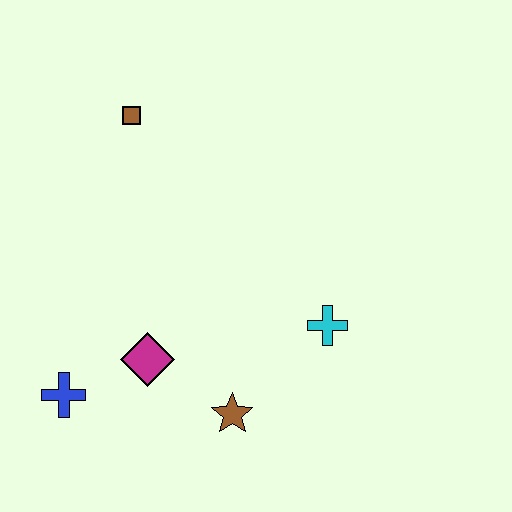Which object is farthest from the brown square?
The brown star is farthest from the brown square.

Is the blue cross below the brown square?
Yes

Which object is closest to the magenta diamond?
The blue cross is closest to the magenta diamond.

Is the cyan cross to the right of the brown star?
Yes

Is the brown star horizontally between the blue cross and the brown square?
No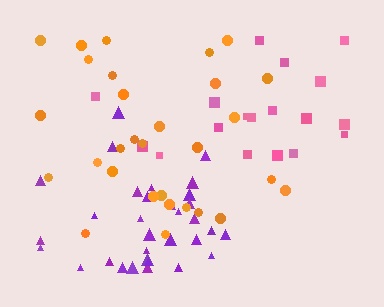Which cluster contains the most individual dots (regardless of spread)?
Purple (32).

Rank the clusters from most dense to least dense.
purple, orange, pink.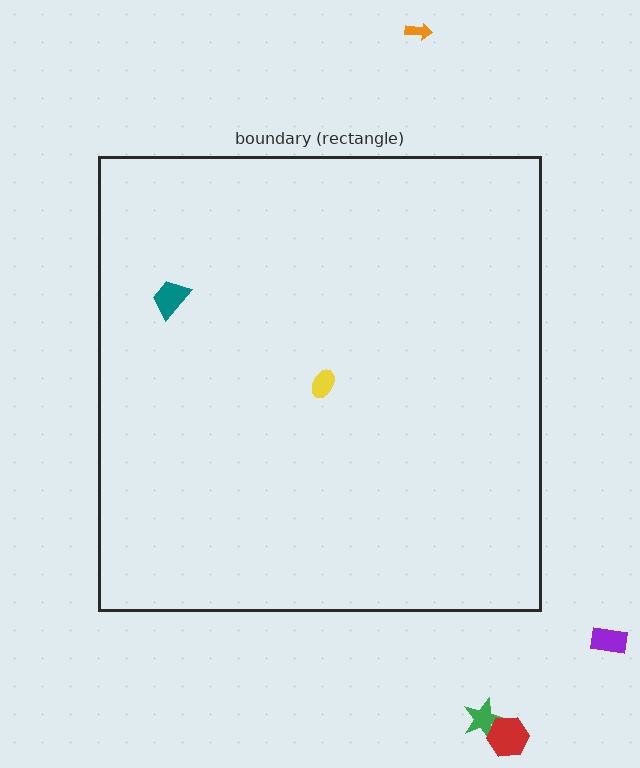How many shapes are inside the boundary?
2 inside, 4 outside.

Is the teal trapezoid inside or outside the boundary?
Inside.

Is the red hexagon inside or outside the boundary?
Outside.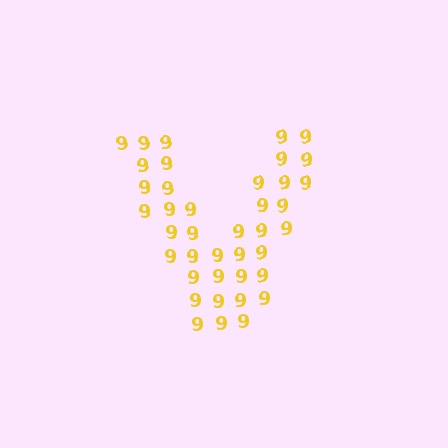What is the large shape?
The large shape is the letter V.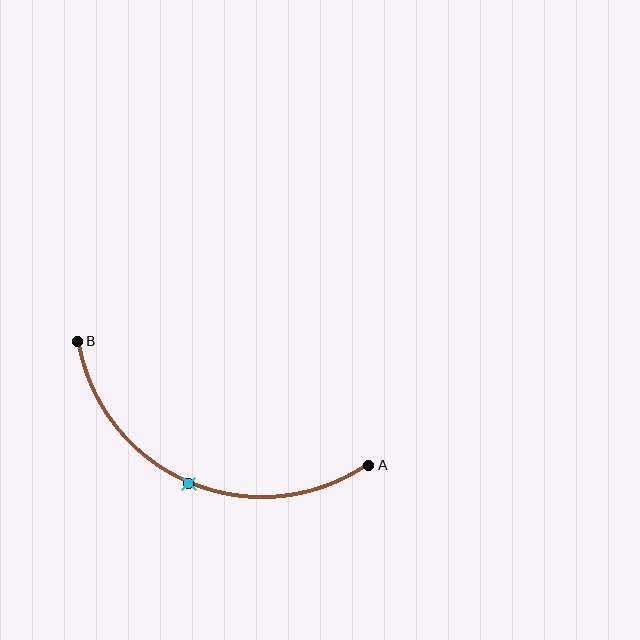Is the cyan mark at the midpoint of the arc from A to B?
Yes. The cyan mark lies on the arc at equal arc-length from both A and B — it is the arc midpoint.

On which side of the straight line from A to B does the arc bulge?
The arc bulges below the straight line connecting A and B.